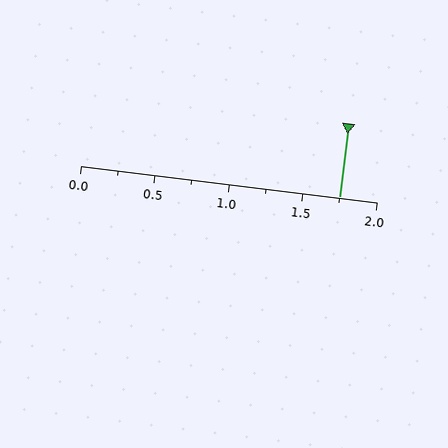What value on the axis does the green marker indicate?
The marker indicates approximately 1.75.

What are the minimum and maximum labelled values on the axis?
The axis runs from 0.0 to 2.0.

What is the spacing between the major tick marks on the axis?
The major ticks are spaced 0.5 apart.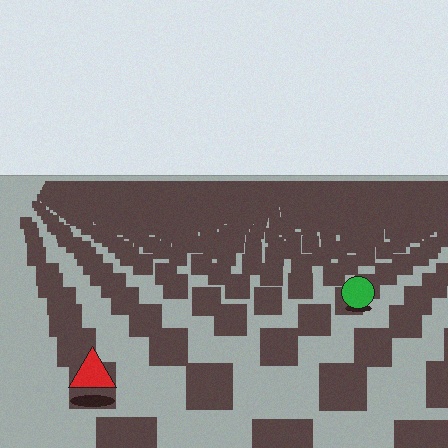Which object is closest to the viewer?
The red triangle is closest. The texture marks near it are larger and more spread out.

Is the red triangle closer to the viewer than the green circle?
Yes. The red triangle is closer — you can tell from the texture gradient: the ground texture is coarser near it.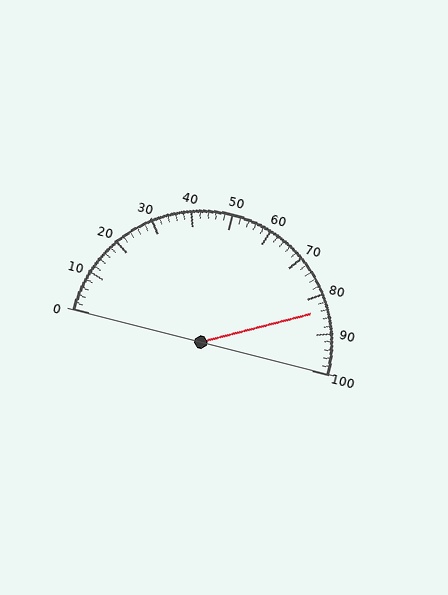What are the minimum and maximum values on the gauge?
The gauge ranges from 0 to 100.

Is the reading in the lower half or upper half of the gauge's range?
The reading is in the upper half of the range (0 to 100).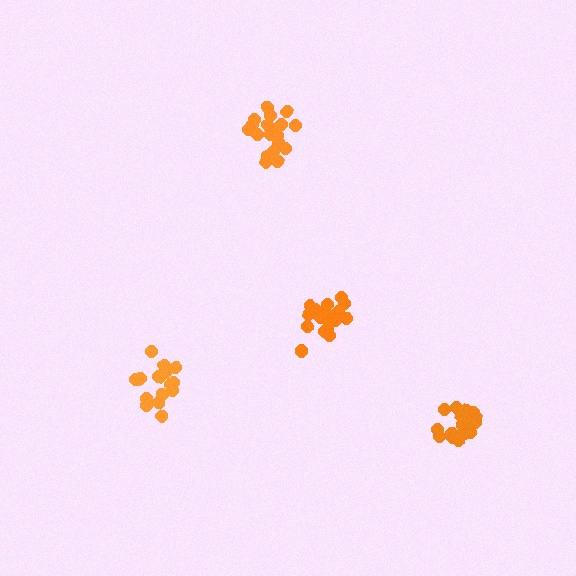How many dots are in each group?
Group 1: 20 dots, Group 2: 16 dots, Group 3: 21 dots, Group 4: 18 dots (75 total).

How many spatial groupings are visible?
There are 4 spatial groupings.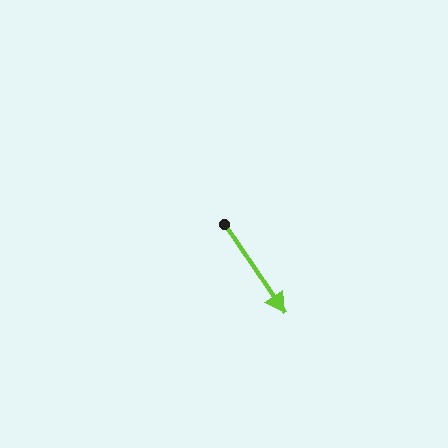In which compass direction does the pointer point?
Southeast.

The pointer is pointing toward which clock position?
Roughly 5 o'clock.